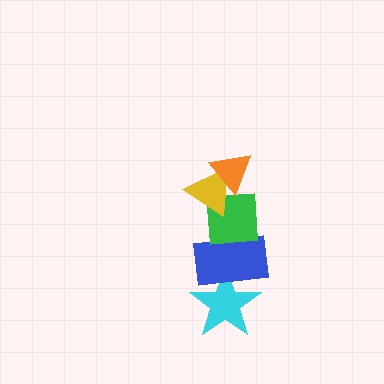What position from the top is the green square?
The green square is 3rd from the top.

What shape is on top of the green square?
The yellow triangle is on top of the green square.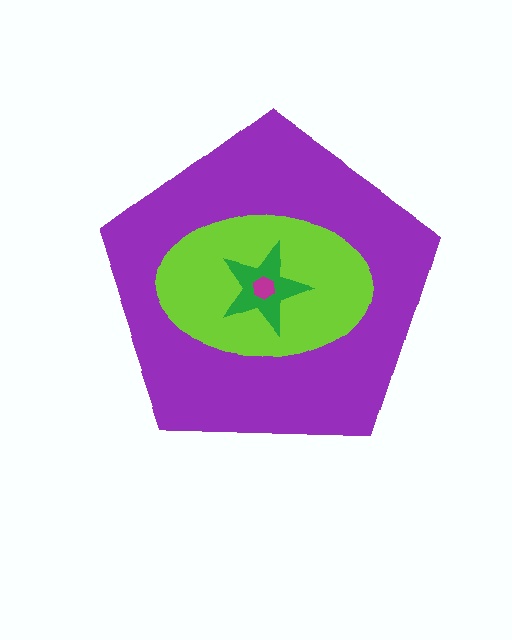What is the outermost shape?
The purple pentagon.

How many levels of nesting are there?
4.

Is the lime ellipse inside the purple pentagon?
Yes.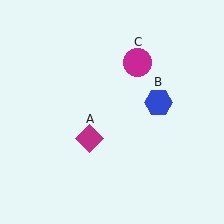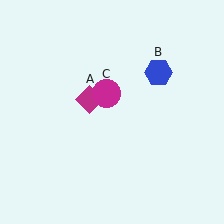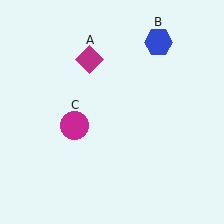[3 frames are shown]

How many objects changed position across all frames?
3 objects changed position: magenta diamond (object A), blue hexagon (object B), magenta circle (object C).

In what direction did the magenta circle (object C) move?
The magenta circle (object C) moved down and to the left.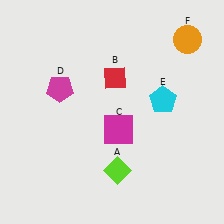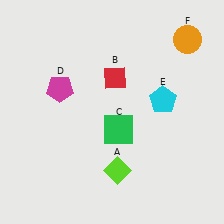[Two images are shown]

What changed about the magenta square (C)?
In Image 1, C is magenta. In Image 2, it changed to green.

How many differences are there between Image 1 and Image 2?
There is 1 difference between the two images.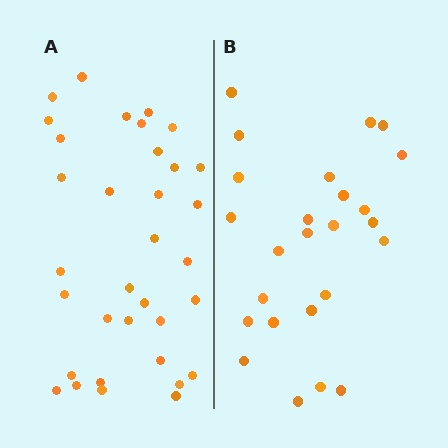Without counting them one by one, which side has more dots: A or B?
Region A (the left region) has more dots.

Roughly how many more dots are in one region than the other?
Region A has roughly 8 or so more dots than region B.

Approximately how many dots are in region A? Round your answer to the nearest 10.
About 30 dots. (The exact count is 34, which rounds to 30.)